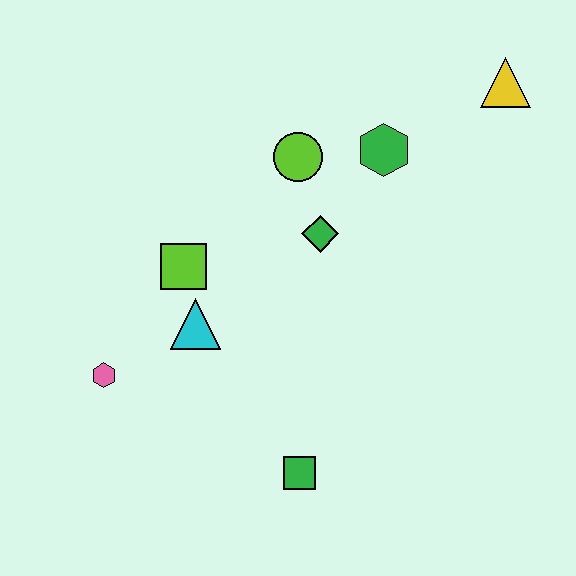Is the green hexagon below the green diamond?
No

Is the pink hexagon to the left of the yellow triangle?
Yes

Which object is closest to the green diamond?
The lime circle is closest to the green diamond.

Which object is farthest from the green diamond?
The pink hexagon is farthest from the green diamond.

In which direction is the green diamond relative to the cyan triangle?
The green diamond is to the right of the cyan triangle.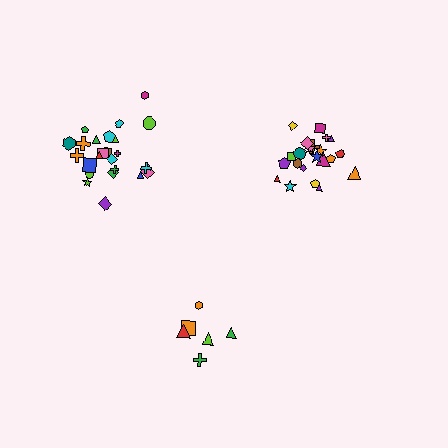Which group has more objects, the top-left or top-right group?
The top-left group.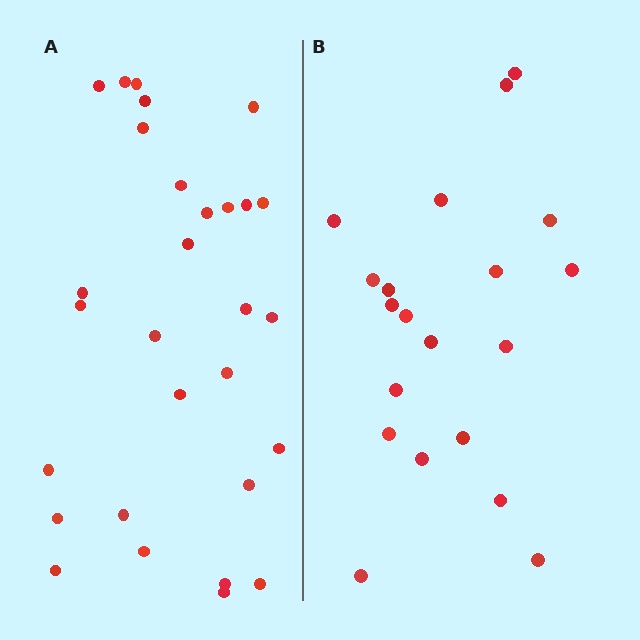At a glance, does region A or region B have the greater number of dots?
Region A (the left region) has more dots.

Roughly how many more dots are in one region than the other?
Region A has roughly 8 or so more dots than region B.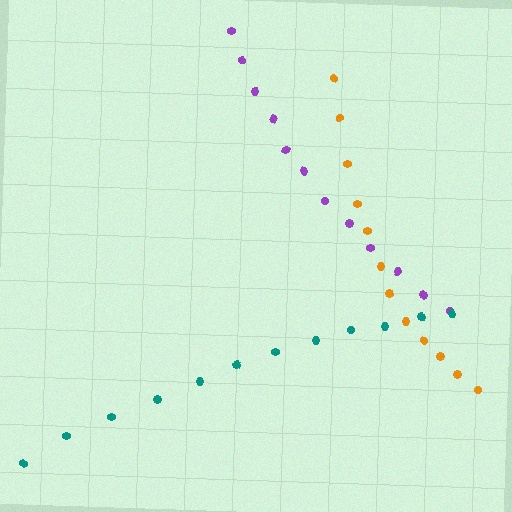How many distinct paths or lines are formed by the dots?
There are 3 distinct paths.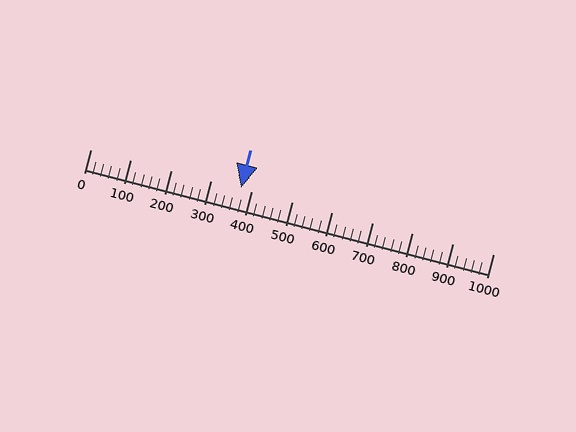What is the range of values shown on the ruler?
The ruler shows values from 0 to 1000.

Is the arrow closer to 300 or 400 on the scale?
The arrow is closer to 400.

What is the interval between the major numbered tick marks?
The major tick marks are spaced 100 units apart.